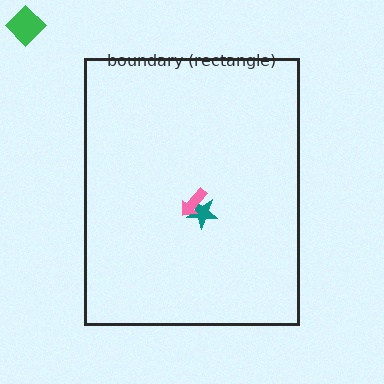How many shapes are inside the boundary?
2 inside, 1 outside.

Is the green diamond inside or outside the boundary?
Outside.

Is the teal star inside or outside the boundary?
Inside.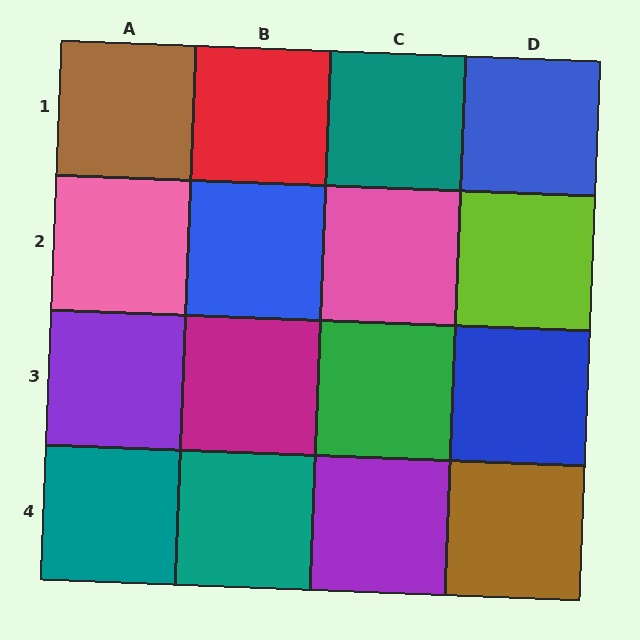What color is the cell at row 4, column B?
Teal.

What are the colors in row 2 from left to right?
Pink, blue, pink, lime.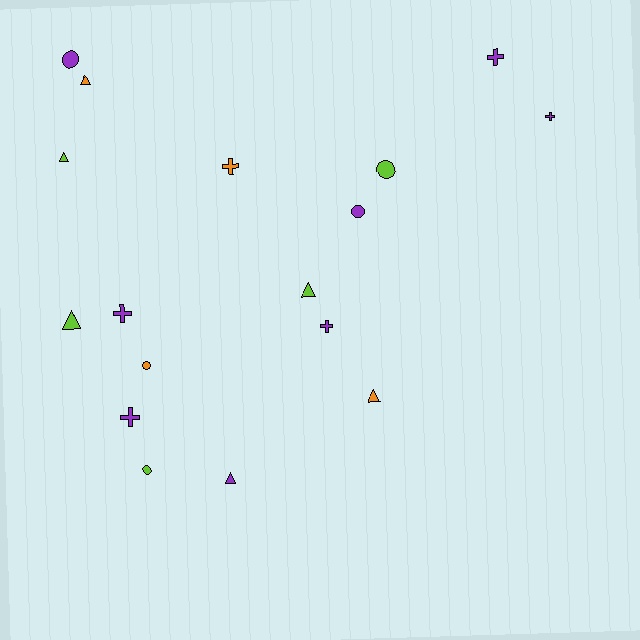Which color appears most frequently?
Purple, with 8 objects.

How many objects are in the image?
There are 17 objects.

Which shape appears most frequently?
Triangle, with 6 objects.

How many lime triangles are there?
There are 3 lime triangles.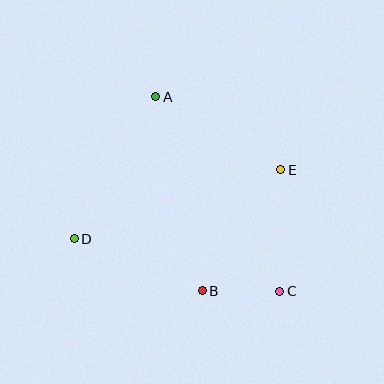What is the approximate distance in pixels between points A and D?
The distance between A and D is approximately 164 pixels.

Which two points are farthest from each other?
Points A and C are farthest from each other.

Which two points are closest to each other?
Points B and C are closest to each other.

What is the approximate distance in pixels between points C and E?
The distance between C and E is approximately 122 pixels.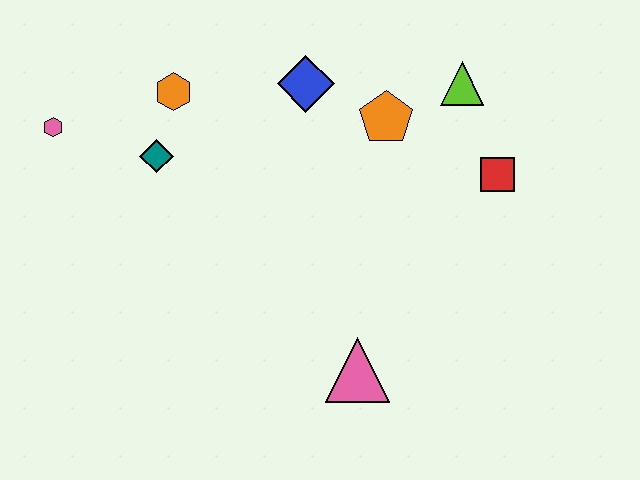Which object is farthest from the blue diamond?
The pink triangle is farthest from the blue diamond.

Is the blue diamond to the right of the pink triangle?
No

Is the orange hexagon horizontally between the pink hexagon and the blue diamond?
Yes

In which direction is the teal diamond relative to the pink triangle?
The teal diamond is above the pink triangle.